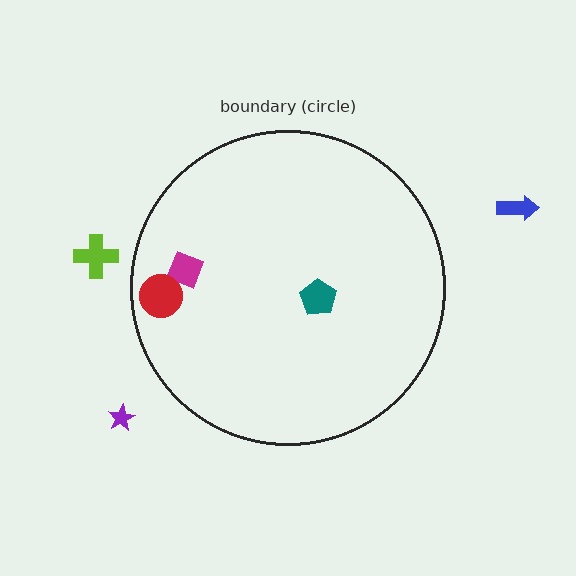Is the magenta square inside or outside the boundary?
Inside.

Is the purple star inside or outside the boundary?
Outside.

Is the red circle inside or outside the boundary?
Inside.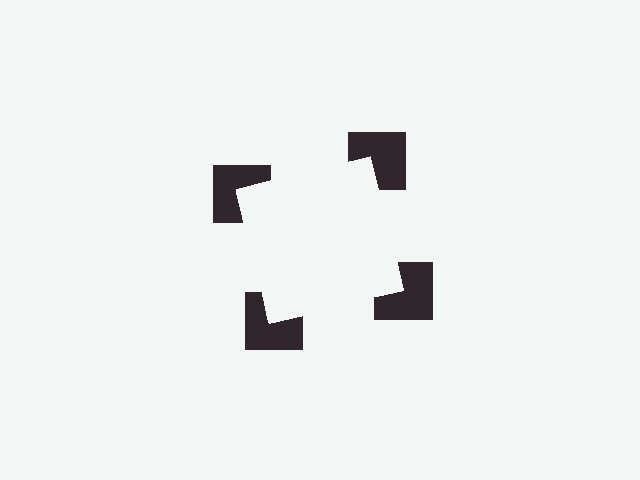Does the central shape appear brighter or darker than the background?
It typically appears slightly brighter than the background, even though no actual brightness change is drawn.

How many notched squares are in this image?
There are 4 — one at each vertex of the illusory square.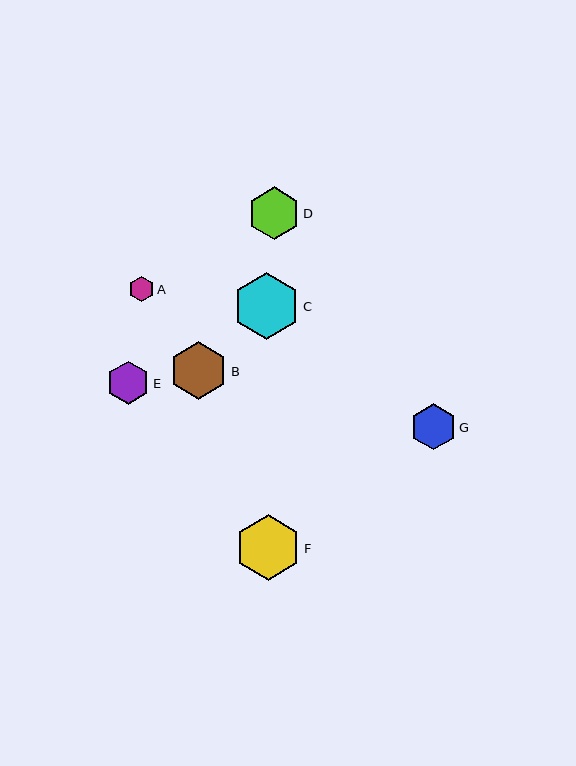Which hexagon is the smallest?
Hexagon A is the smallest with a size of approximately 25 pixels.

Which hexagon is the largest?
Hexagon C is the largest with a size of approximately 67 pixels.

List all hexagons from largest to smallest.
From largest to smallest: C, F, B, D, G, E, A.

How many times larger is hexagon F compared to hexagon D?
Hexagon F is approximately 1.2 times the size of hexagon D.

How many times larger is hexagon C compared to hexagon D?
Hexagon C is approximately 1.3 times the size of hexagon D.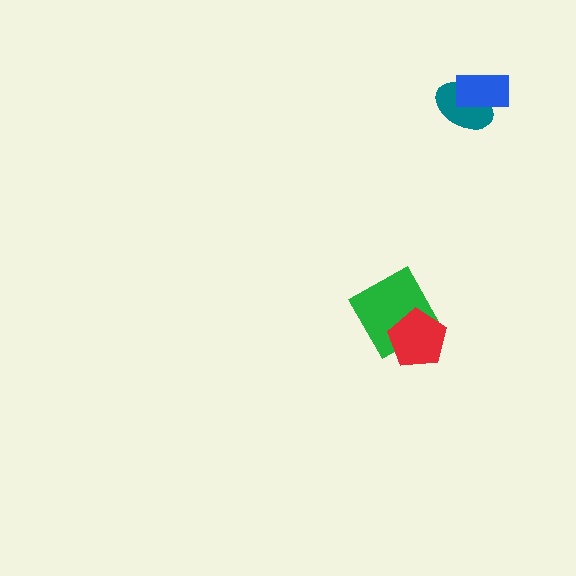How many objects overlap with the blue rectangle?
1 object overlaps with the blue rectangle.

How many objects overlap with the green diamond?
1 object overlaps with the green diamond.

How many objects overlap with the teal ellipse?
1 object overlaps with the teal ellipse.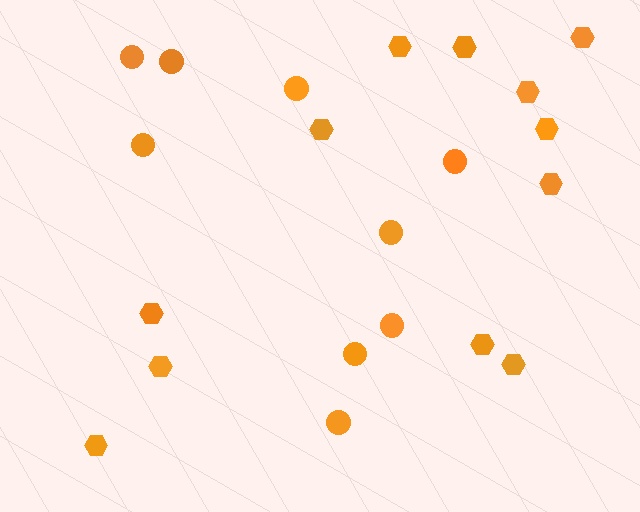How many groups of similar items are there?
There are 2 groups: one group of circles (9) and one group of hexagons (12).